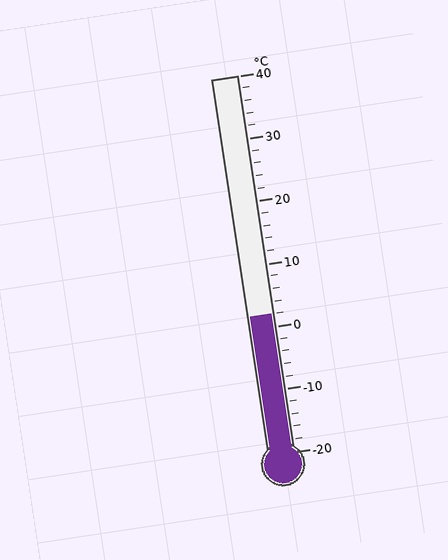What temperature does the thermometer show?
The thermometer shows approximately 2°C.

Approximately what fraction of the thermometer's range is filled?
The thermometer is filled to approximately 35% of its range.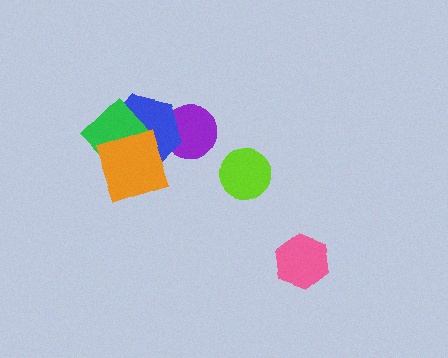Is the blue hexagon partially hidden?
Yes, it is partially covered by another shape.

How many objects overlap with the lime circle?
0 objects overlap with the lime circle.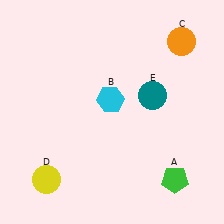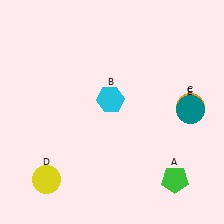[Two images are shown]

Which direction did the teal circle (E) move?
The teal circle (E) moved right.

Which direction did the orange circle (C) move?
The orange circle (C) moved down.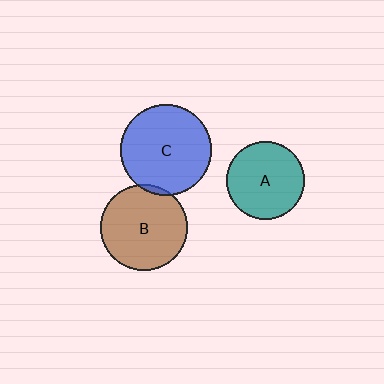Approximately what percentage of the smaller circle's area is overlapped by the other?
Approximately 5%.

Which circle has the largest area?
Circle C (blue).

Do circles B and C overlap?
Yes.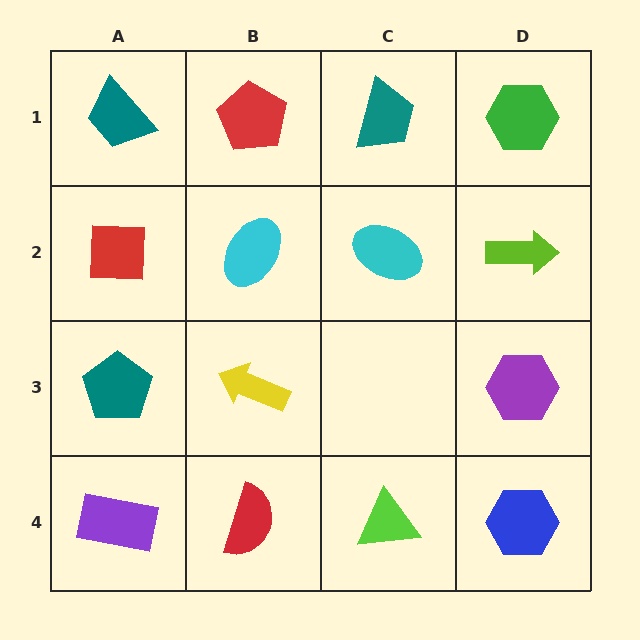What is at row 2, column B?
A cyan ellipse.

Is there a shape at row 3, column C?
No, that cell is empty.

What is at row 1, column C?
A teal trapezoid.